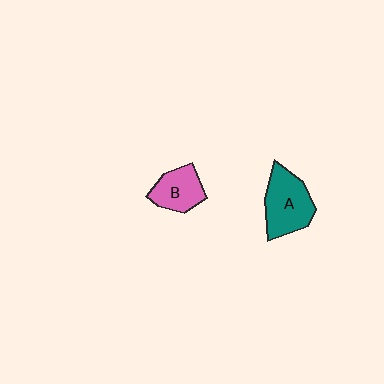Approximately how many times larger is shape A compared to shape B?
Approximately 1.4 times.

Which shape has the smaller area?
Shape B (pink).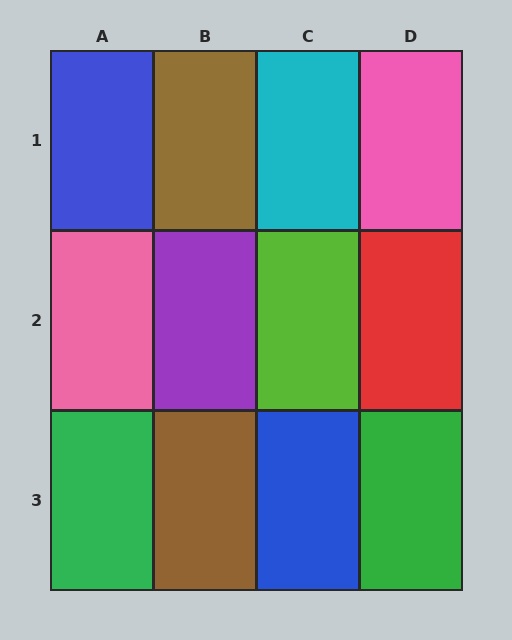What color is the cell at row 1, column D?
Pink.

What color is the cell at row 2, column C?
Lime.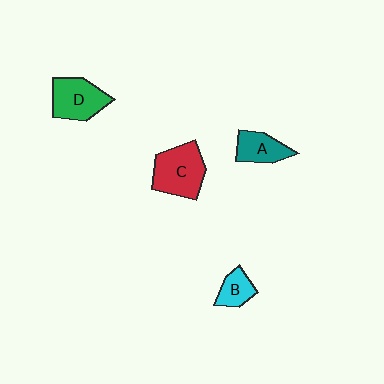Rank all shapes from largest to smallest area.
From largest to smallest: C (red), D (green), A (teal), B (cyan).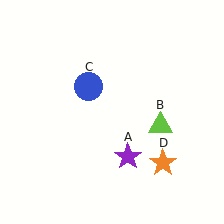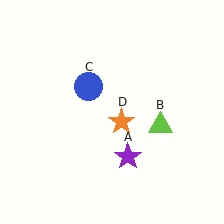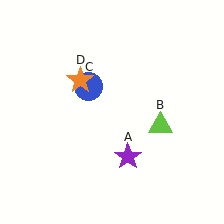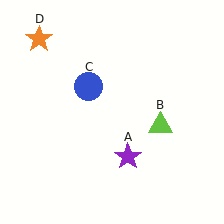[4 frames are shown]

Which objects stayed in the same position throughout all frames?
Purple star (object A) and lime triangle (object B) and blue circle (object C) remained stationary.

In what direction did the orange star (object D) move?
The orange star (object D) moved up and to the left.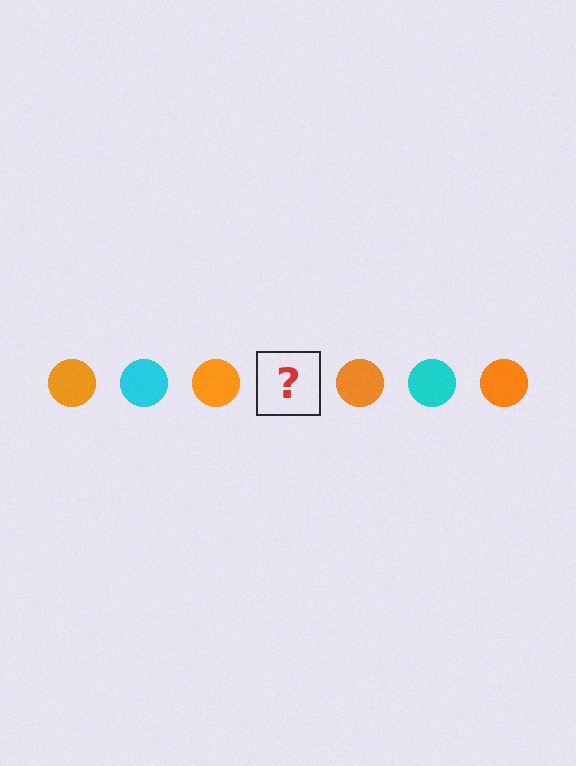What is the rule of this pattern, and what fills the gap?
The rule is that the pattern cycles through orange, cyan circles. The gap should be filled with a cyan circle.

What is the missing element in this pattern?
The missing element is a cyan circle.